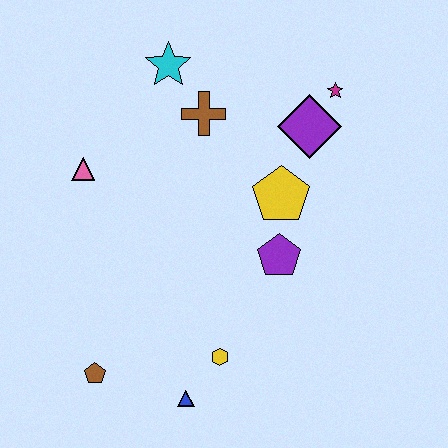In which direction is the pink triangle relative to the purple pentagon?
The pink triangle is to the left of the purple pentagon.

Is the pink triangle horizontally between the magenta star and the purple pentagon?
No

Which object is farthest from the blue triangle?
The magenta star is farthest from the blue triangle.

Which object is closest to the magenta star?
The purple diamond is closest to the magenta star.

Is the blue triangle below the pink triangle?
Yes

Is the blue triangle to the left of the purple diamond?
Yes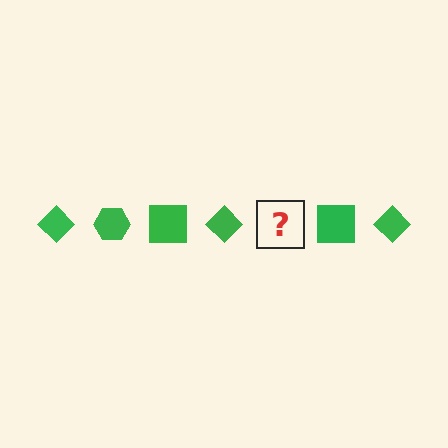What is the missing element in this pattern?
The missing element is a green hexagon.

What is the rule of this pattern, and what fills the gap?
The rule is that the pattern cycles through diamond, hexagon, square shapes in green. The gap should be filled with a green hexagon.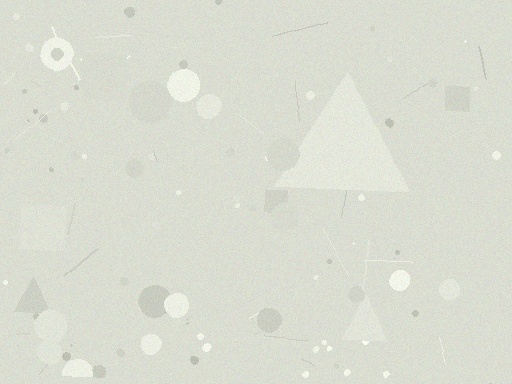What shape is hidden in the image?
A triangle is hidden in the image.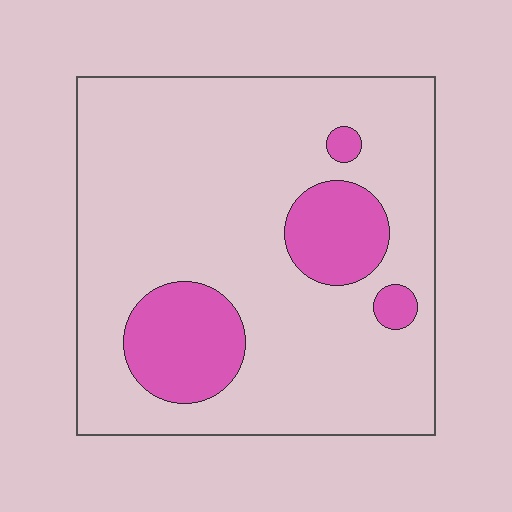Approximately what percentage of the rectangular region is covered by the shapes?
Approximately 20%.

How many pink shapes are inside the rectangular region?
4.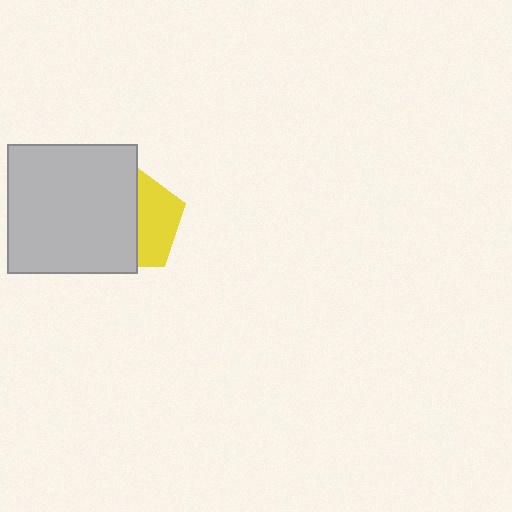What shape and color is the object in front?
The object in front is a light gray square.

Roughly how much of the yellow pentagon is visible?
A small part of it is visible (roughly 42%).